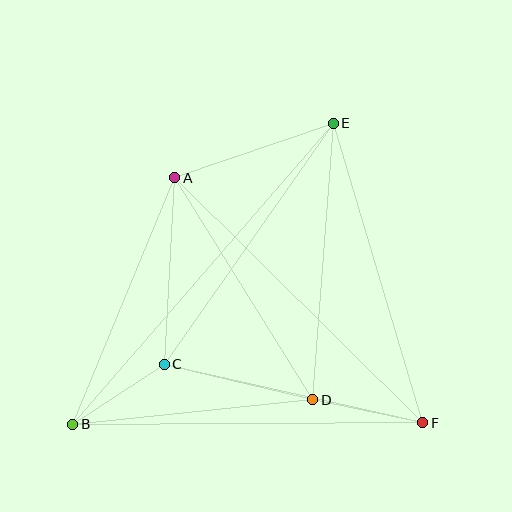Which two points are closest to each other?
Points B and C are closest to each other.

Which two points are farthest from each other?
Points B and E are farthest from each other.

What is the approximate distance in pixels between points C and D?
The distance between C and D is approximately 153 pixels.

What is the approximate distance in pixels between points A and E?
The distance between A and E is approximately 168 pixels.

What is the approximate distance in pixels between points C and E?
The distance between C and E is approximately 294 pixels.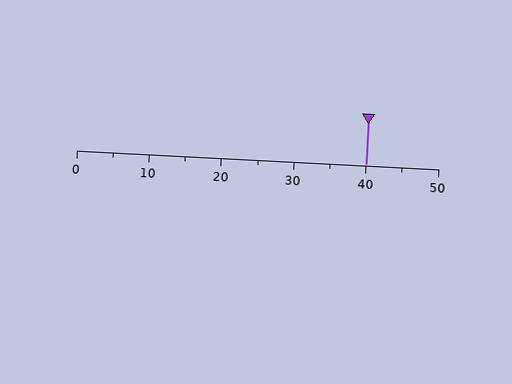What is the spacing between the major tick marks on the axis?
The major ticks are spaced 10 apart.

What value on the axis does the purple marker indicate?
The marker indicates approximately 40.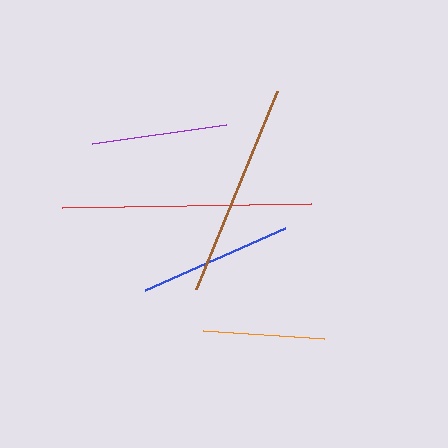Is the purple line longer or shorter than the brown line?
The brown line is longer than the purple line.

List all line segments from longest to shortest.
From longest to shortest: red, brown, blue, purple, orange.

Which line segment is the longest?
The red line is the longest at approximately 249 pixels.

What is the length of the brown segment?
The brown segment is approximately 214 pixels long.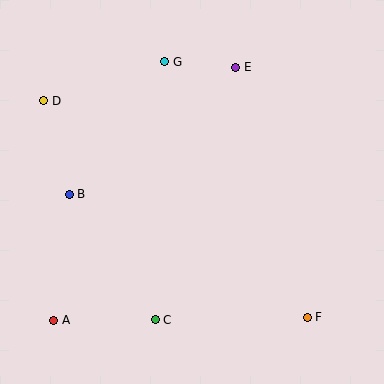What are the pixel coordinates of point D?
Point D is at (44, 101).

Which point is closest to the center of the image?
Point B at (69, 194) is closest to the center.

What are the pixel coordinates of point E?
Point E is at (236, 67).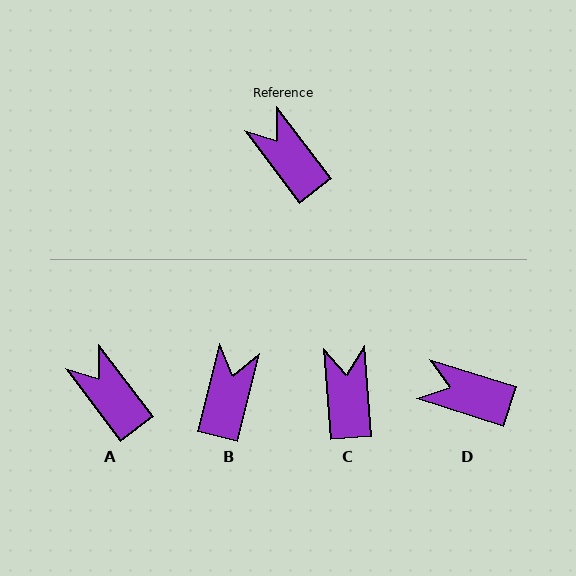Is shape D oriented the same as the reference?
No, it is off by about 35 degrees.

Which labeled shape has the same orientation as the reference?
A.